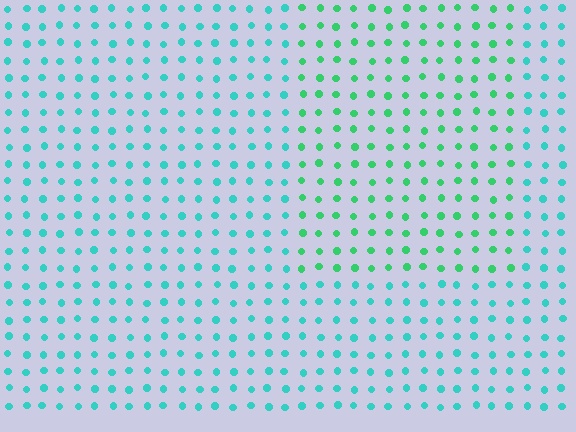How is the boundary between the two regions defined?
The boundary is defined purely by a slight shift in hue (about 35 degrees). Spacing, size, and orientation are identical on both sides.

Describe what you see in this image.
The image is filled with small cyan elements in a uniform arrangement. A rectangle-shaped region is visible where the elements are tinted to a slightly different hue, forming a subtle color boundary.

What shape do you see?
I see a rectangle.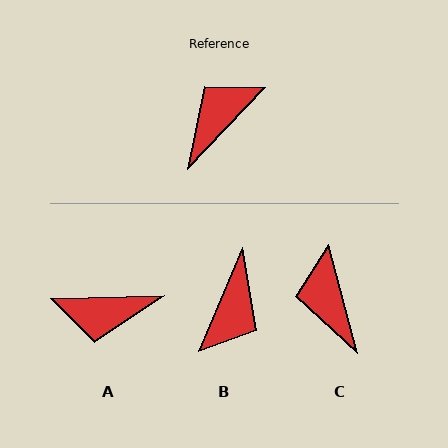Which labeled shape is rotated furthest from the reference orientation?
B, about 159 degrees away.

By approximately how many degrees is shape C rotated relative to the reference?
Approximately 59 degrees counter-clockwise.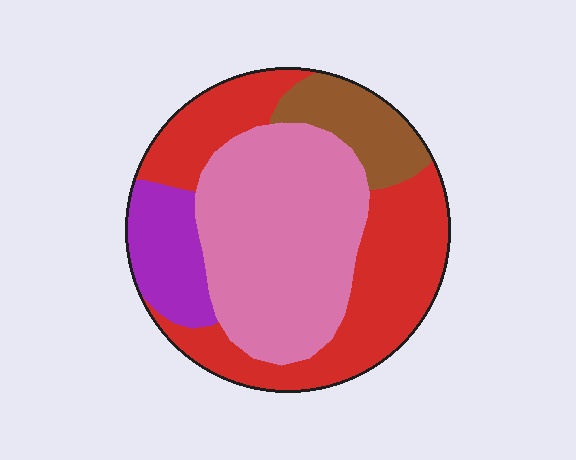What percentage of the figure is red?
Red takes up about three eighths (3/8) of the figure.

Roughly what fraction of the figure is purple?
Purple covers around 10% of the figure.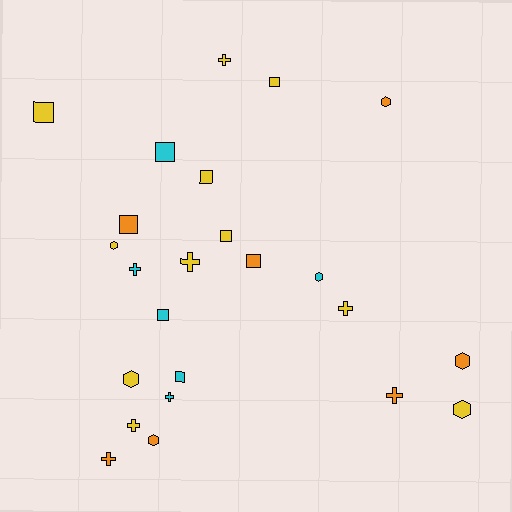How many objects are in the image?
There are 24 objects.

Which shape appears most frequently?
Square, with 9 objects.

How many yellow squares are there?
There are 4 yellow squares.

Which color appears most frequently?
Yellow, with 11 objects.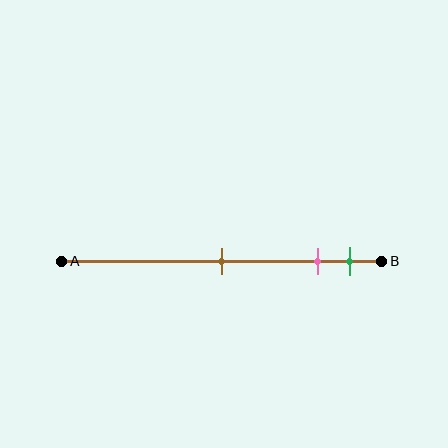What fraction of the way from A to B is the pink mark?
The pink mark is approximately 80% (0.8) of the way from A to B.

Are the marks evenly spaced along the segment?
No, the marks are not evenly spaced.